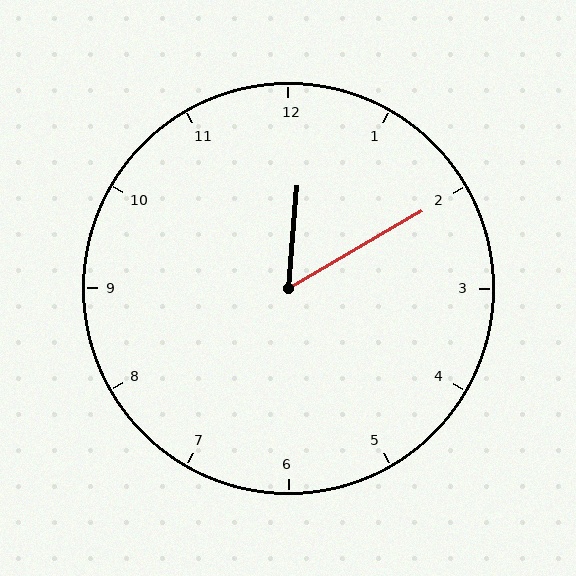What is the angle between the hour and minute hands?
Approximately 55 degrees.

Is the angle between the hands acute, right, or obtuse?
It is acute.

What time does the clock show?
12:10.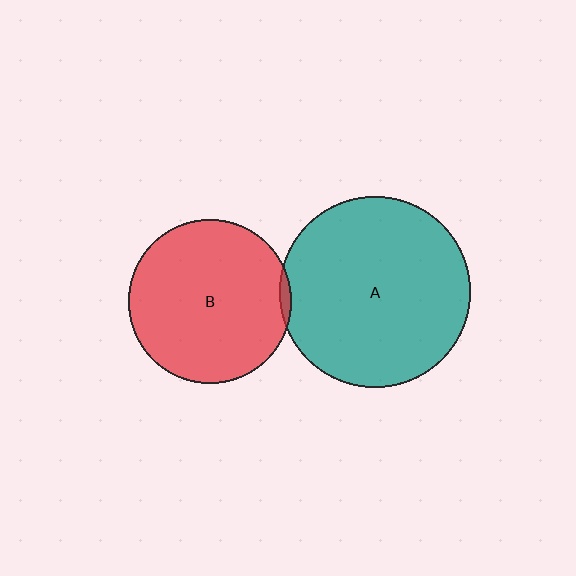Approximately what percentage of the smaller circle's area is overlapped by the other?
Approximately 5%.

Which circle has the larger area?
Circle A (teal).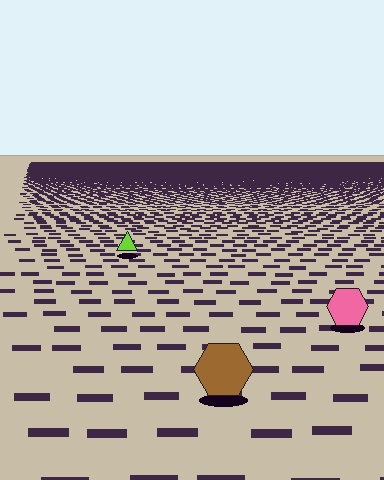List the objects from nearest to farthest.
From nearest to farthest: the brown hexagon, the pink hexagon, the lime triangle.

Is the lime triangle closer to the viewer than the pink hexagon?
No. The pink hexagon is closer — you can tell from the texture gradient: the ground texture is coarser near it.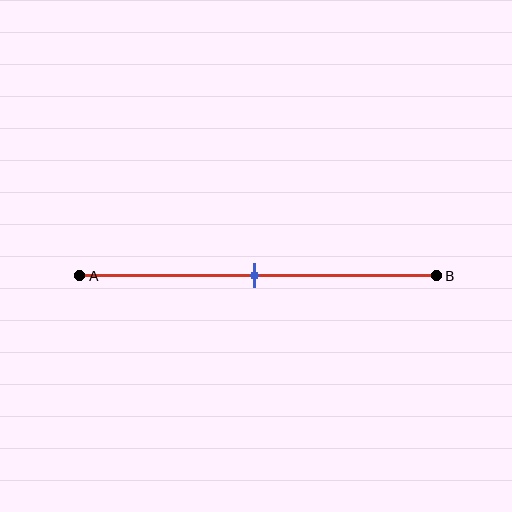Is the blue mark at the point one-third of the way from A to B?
No, the mark is at about 50% from A, not at the 33% one-third point.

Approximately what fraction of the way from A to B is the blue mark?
The blue mark is approximately 50% of the way from A to B.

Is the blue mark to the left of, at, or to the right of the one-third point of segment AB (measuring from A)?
The blue mark is to the right of the one-third point of segment AB.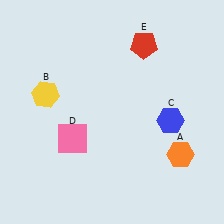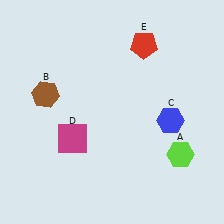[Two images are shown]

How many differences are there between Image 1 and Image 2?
There are 3 differences between the two images.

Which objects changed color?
A changed from orange to lime. B changed from yellow to brown. D changed from pink to magenta.